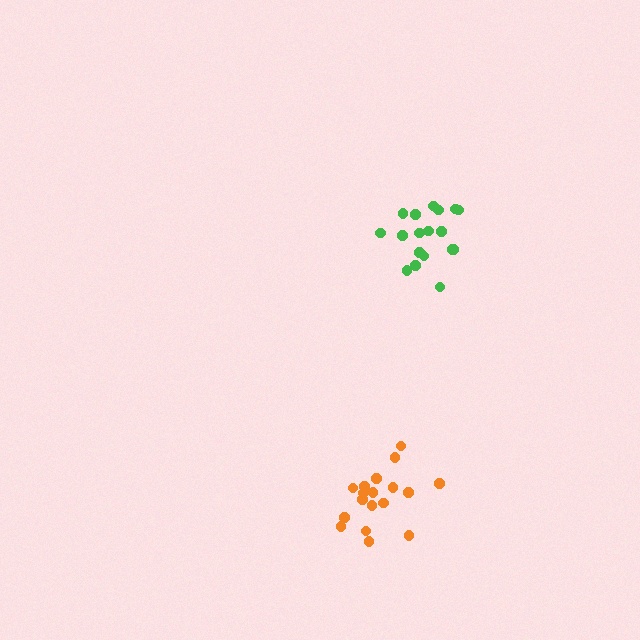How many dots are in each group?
Group 1: 18 dots, Group 2: 19 dots (37 total).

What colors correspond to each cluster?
The clusters are colored: green, orange.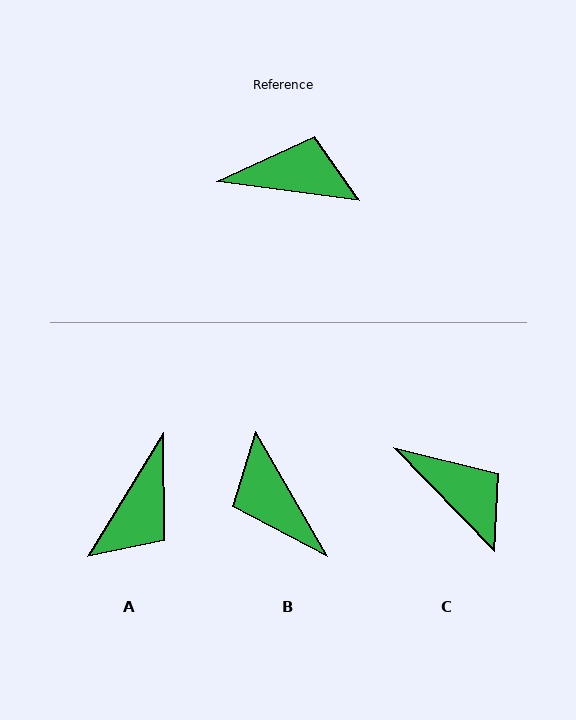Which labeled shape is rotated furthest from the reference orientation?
B, about 127 degrees away.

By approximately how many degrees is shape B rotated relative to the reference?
Approximately 127 degrees counter-clockwise.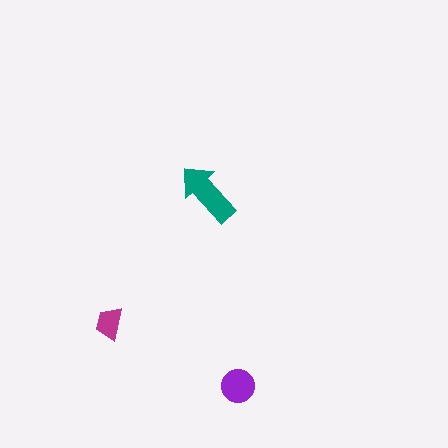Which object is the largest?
The teal arrow.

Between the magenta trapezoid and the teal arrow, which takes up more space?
The teal arrow.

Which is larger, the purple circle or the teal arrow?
The teal arrow.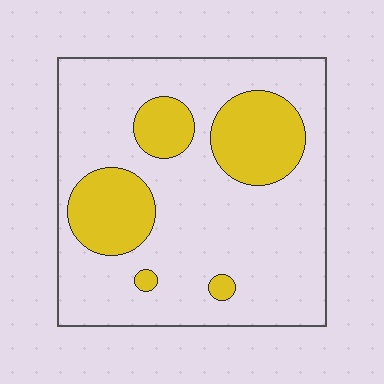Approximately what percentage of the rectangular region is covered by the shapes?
Approximately 25%.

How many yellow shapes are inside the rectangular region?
5.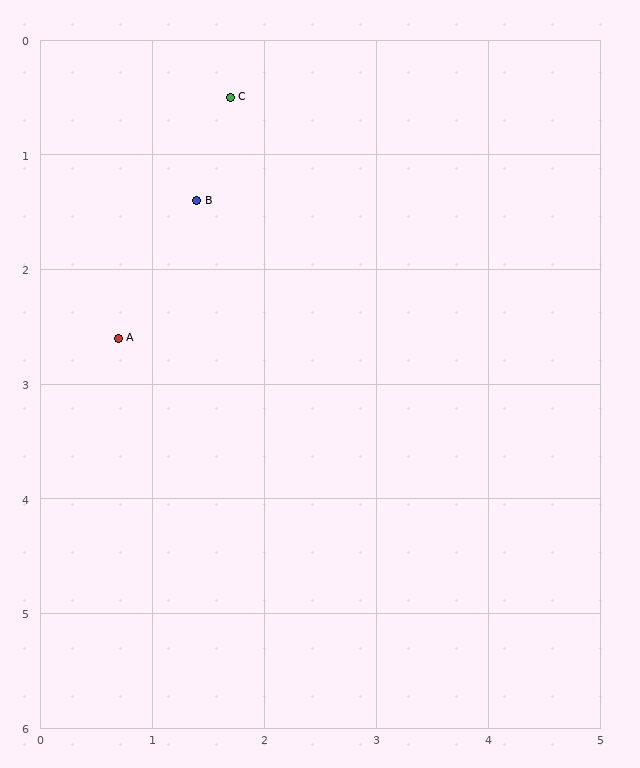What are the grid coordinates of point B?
Point B is at approximately (1.4, 1.4).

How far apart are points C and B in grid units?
Points C and B are about 0.9 grid units apart.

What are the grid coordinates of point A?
Point A is at approximately (0.7, 2.6).